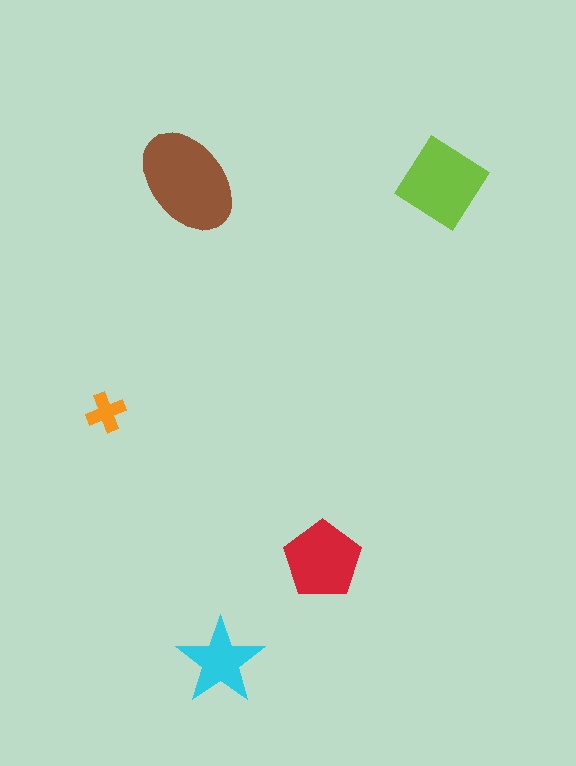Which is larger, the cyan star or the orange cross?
The cyan star.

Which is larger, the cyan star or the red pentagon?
The red pentagon.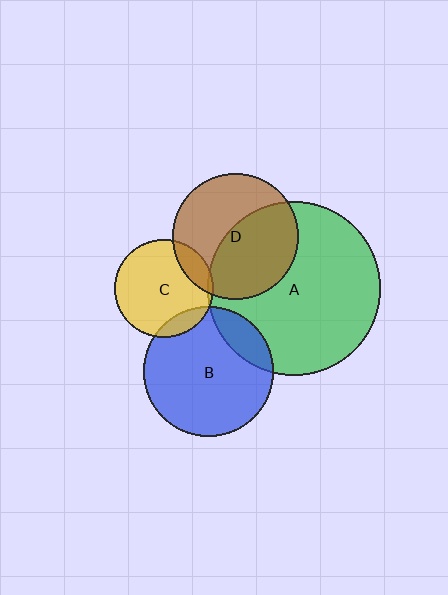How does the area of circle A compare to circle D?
Approximately 1.9 times.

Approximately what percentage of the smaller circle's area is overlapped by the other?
Approximately 15%.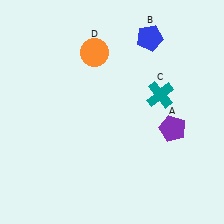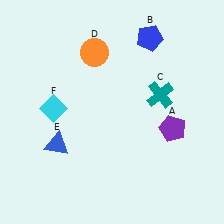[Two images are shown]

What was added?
A blue triangle (E), a cyan diamond (F) were added in Image 2.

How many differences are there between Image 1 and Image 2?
There are 2 differences between the two images.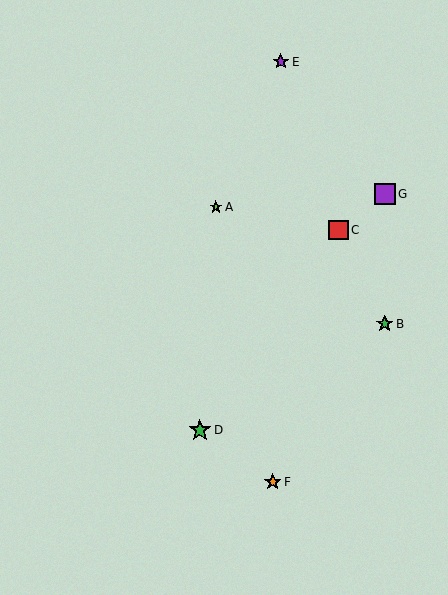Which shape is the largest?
The green star (labeled D) is the largest.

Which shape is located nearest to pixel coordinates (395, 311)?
The green star (labeled B) at (385, 324) is nearest to that location.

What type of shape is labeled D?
Shape D is a green star.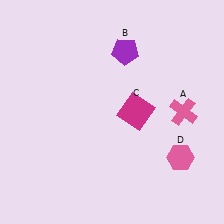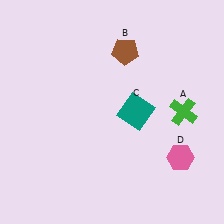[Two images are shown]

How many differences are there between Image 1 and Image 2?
There are 3 differences between the two images.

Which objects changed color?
A changed from pink to green. B changed from purple to brown. C changed from magenta to teal.